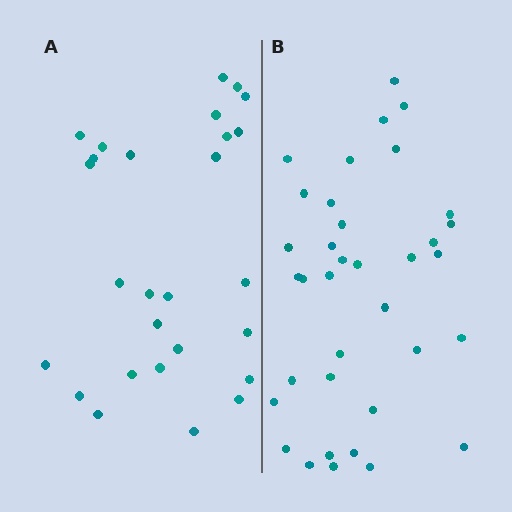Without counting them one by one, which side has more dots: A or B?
Region B (the right region) has more dots.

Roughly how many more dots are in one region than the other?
Region B has roughly 8 or so more dots than region A.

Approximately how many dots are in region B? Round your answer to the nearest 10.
About 40 dots. (The exact count is 36, which rounds to 40.)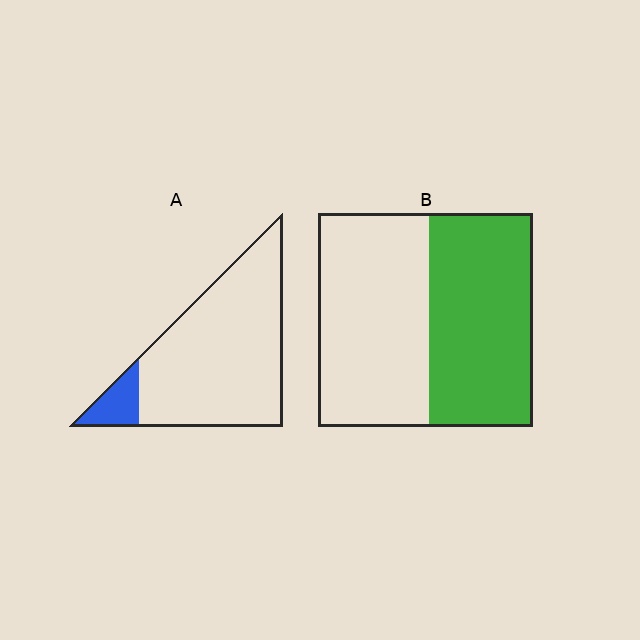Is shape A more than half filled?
No.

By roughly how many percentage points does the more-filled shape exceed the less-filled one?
By roughly 40 percentage points (B over A).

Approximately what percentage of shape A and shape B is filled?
A is approximately 10% and B is approximately 50%.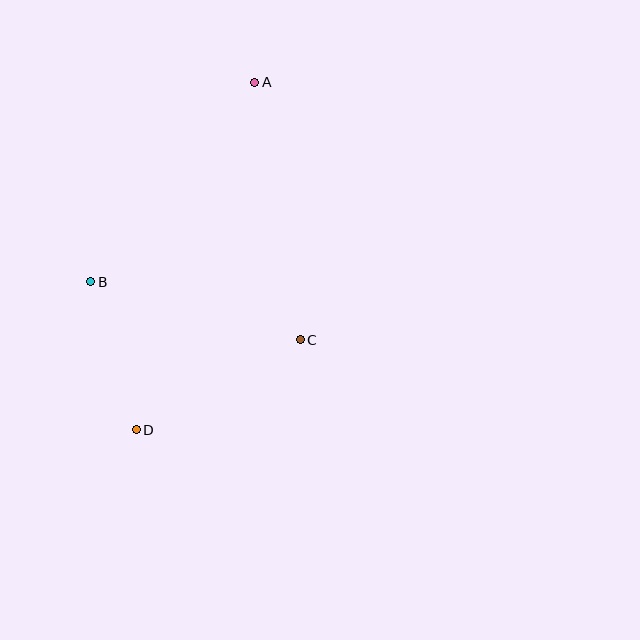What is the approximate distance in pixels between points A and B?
The distance between A and B is approximately 258 pixels.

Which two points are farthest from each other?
Points A and D are farthest from each other.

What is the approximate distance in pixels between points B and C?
The distance between B and C is approximately 217 pixels.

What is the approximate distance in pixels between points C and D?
The distance between C and D is approximately 187 pixels.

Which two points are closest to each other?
Points B and D are closest to each other.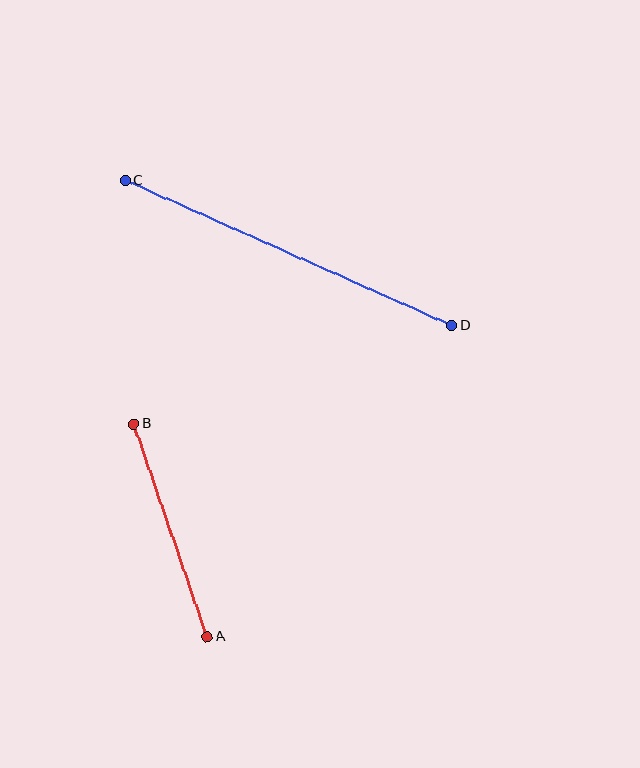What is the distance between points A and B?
The distance is approximately 225 pixels.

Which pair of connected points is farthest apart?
Points C and D are farthest apart.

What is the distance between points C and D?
The distance is approximately 357 pixels.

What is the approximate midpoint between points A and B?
The midpoint is at approximately (171, 530) pixels.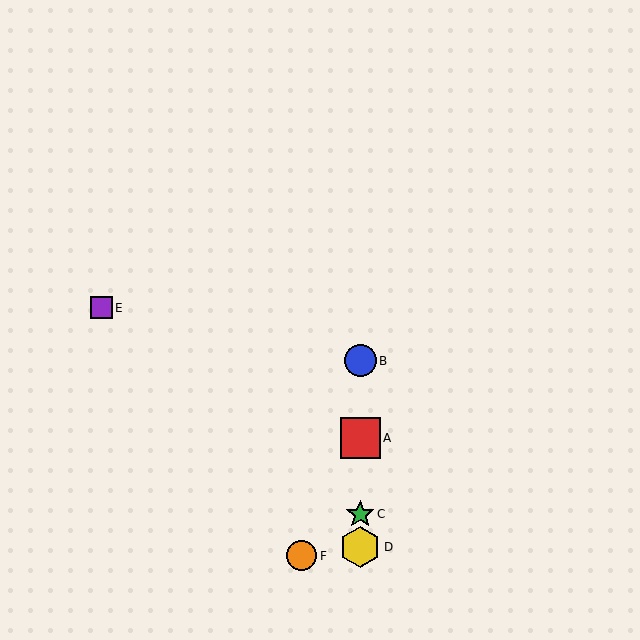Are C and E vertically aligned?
No, C is at x≈360 and E is at x≈101.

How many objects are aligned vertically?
4 objects (A, B, C, D) are aligned vertically.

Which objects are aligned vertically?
Objects A, B, C, D are aligned vertically.